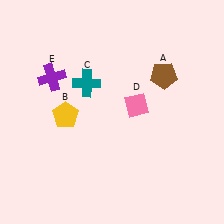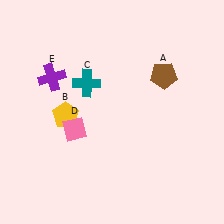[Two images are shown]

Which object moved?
The pink diamond (D) moved left.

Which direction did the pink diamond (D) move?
The pink diamond (D) moved left.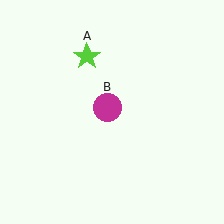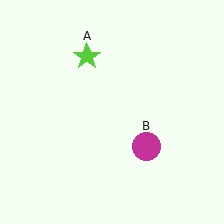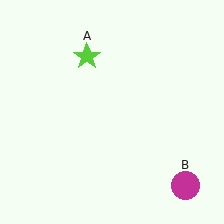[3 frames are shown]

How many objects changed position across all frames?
1 object changed position: magenta circle (object B).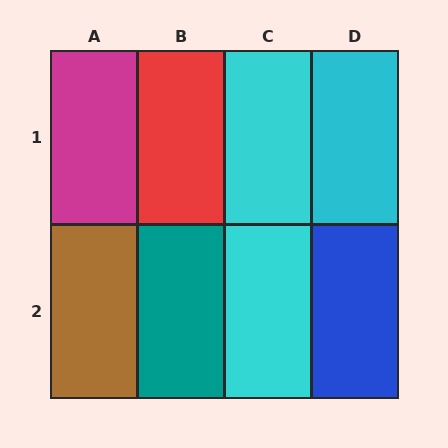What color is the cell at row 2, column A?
Brown.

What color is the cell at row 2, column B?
Teal.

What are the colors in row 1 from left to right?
Magenta, red, cyan, cyan.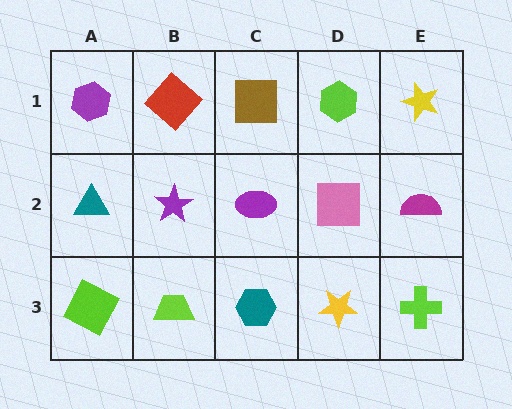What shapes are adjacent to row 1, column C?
A purple ellipse (row 2, column C), a red diamond (row 1, column B), a lime hexagon (row 1, column D).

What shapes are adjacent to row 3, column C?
A purple ellipse (row 2, column C), a lime trapezoid (row 3, column B), a yellow star (row 3, column D).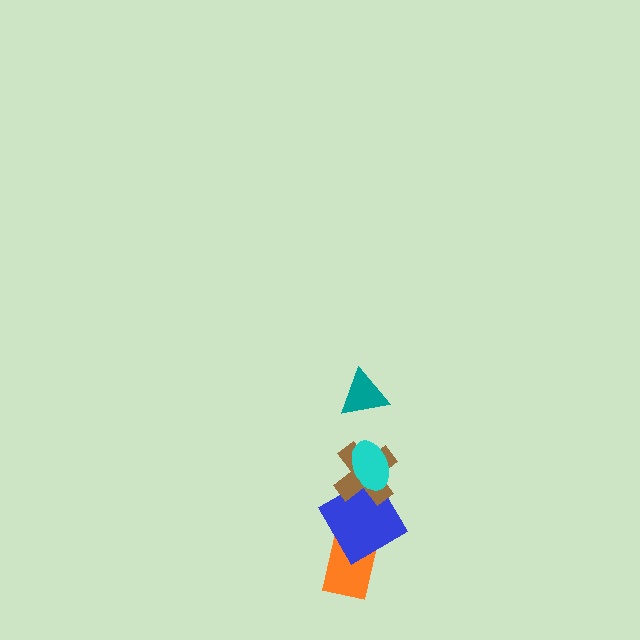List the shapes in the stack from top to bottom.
From top to bottom: the teal triangle, the cyan ellipse, the brown cross, the blue diamond, the orange rectangle.